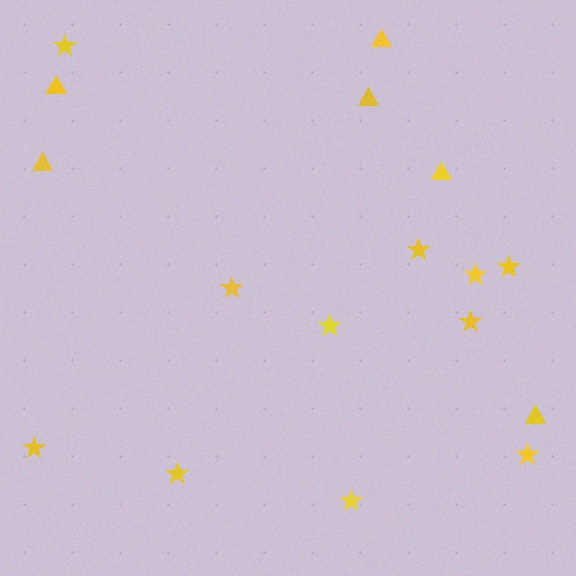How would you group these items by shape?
There are 2 groups: one group of triangles (6) and one group of stars (11).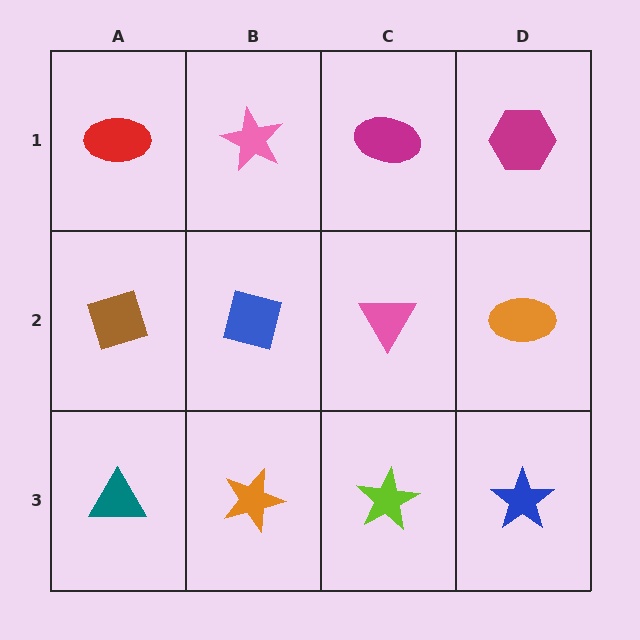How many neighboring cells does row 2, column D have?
3.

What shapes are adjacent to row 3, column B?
A blue square (row 2, column B), a teal triangle (row 3, column A), a lime star (row 3, column C).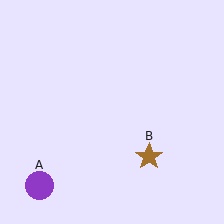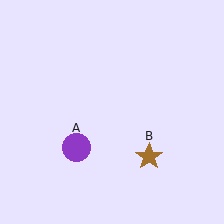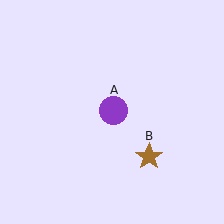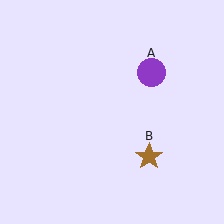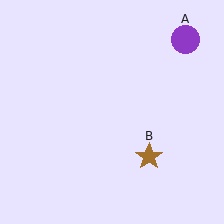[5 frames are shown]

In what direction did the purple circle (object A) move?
The purple circle (object A) moved up and to the right.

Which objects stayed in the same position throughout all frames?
Brown star (object B) remained stationary.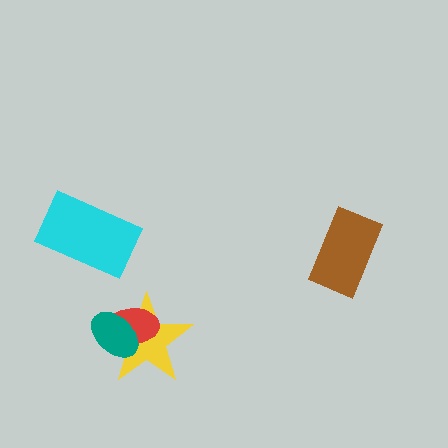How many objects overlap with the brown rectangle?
0 objects overlap with the brown rectangle.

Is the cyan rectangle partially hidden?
No, no other shape covers it.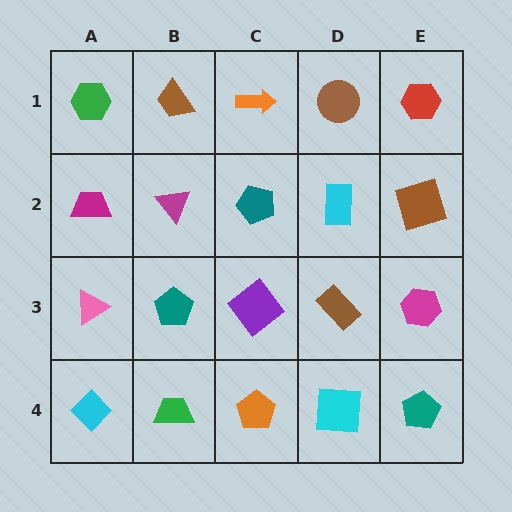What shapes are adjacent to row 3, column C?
A teal pentagon (row 2, column C), an orange pentagon (row 4, column C), a teal pentagon (row 3, column B), a brown rectangle (row 3, column D).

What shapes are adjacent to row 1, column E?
A brown square (row 2, column E), a brown circle (row 1, column D).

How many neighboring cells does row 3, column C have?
4.